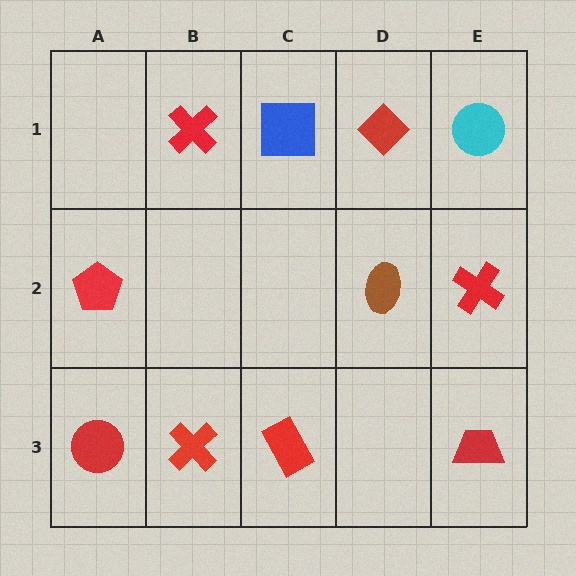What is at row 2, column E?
A red cross.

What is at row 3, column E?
A red trapezoid.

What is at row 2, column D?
A brown ellipse.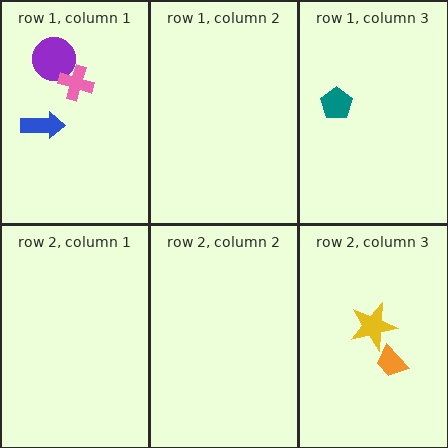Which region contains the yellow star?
The row 2, column 3 region.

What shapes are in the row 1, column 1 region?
The purple circle, the pink cross, the blue arrow.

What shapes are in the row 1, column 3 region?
The teal pentagon.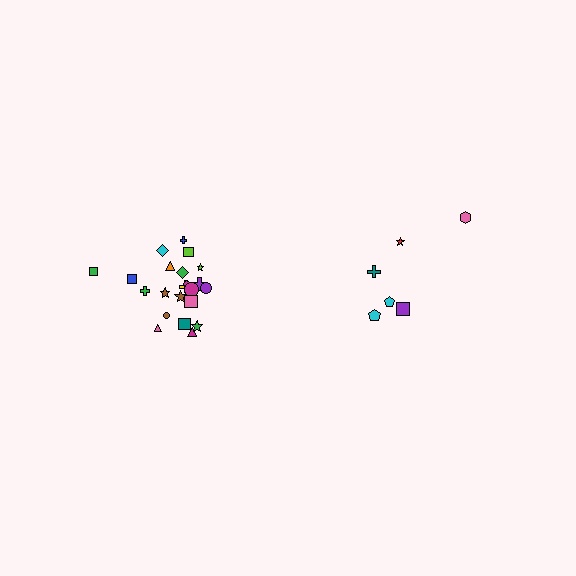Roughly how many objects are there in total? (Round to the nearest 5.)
Roughly 30 objects in total.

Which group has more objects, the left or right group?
The left group.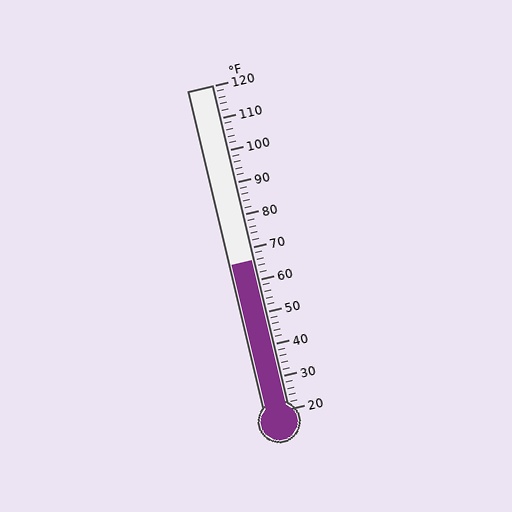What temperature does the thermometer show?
The thermometer shows approximately 66°F.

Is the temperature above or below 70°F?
The temperature is below 70°F.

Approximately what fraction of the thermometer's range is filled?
The thermometer is filled to approximately 45% of its range.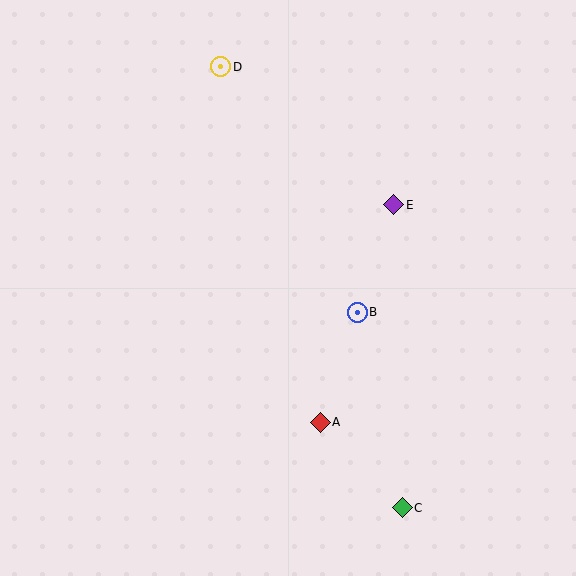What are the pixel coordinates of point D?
Point D is at (221, 67).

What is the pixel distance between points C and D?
The distance between C and D is 477 pixels.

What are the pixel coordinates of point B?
Point B is at (357, 312).